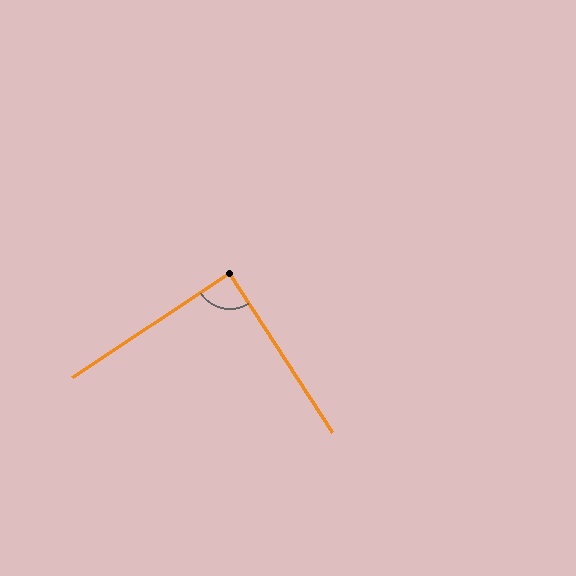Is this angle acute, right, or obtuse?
It is approximately a right angle.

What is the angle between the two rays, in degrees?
Approximately 89 degrees.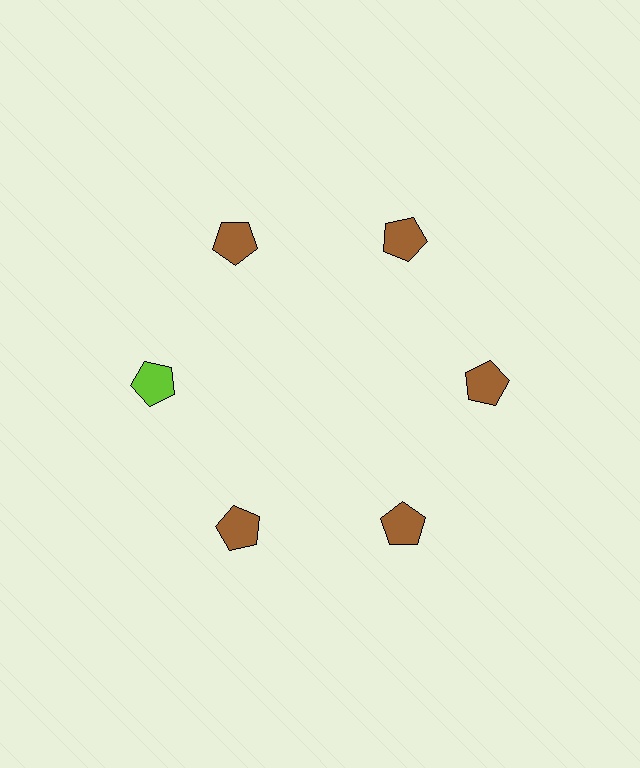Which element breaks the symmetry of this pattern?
The lime pentagon at roughly the 9 o'clock position breaks the symmetry. All other shapes are brown pentagons.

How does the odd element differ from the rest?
It has a different color: lime instead of brown.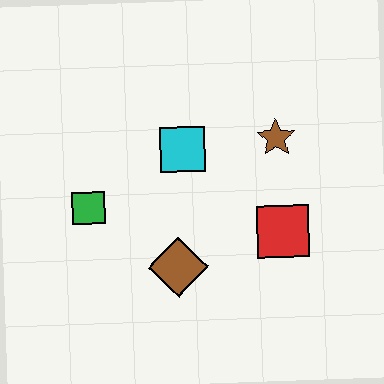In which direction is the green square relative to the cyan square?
The green square is to the left of the cyan square.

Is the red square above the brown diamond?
Yes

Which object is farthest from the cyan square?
The red square is farthest from the cyan square.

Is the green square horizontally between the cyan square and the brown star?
No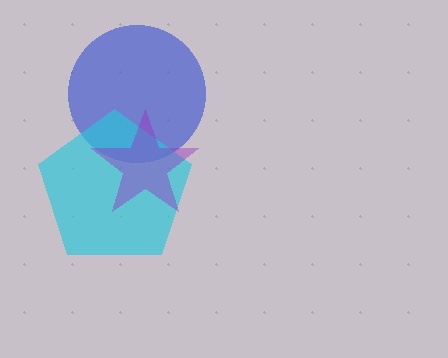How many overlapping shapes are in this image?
There are 3 overlapping shapes in the image.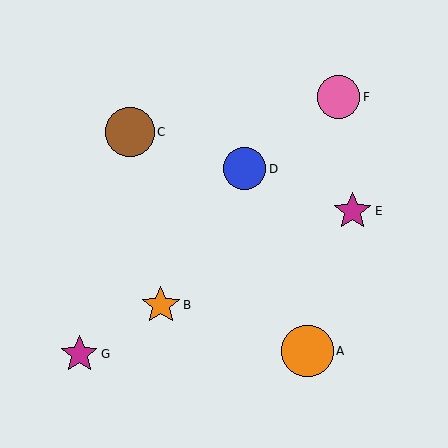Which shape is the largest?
The orange circle (labeled A) is the largest.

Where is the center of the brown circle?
The center of the brown circle is at (130, 132).